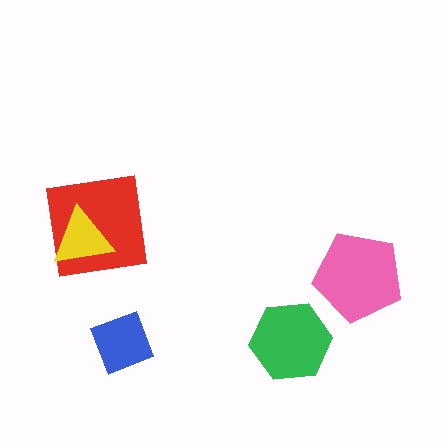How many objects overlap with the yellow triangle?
1 object overlaps with the yellow triangle.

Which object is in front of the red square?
The yellow triangle is in front of the red square.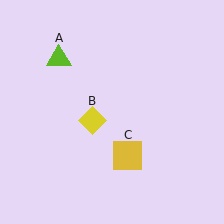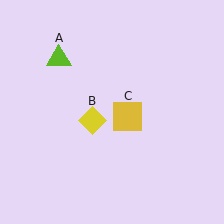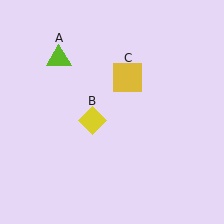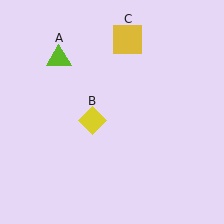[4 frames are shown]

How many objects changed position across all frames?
1 object changed position: yellow square (object C).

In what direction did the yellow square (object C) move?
The yellow square (object C) moved up.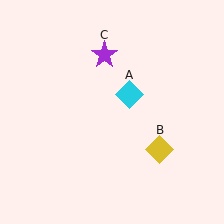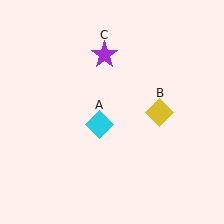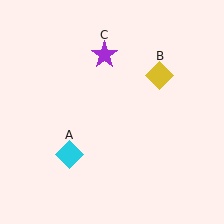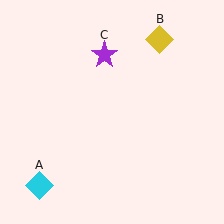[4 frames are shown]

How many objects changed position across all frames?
2 objects changed position: cyan diamond (object A), yellow diamond (object B).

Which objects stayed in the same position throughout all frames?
Purple star (object C) remained stationary.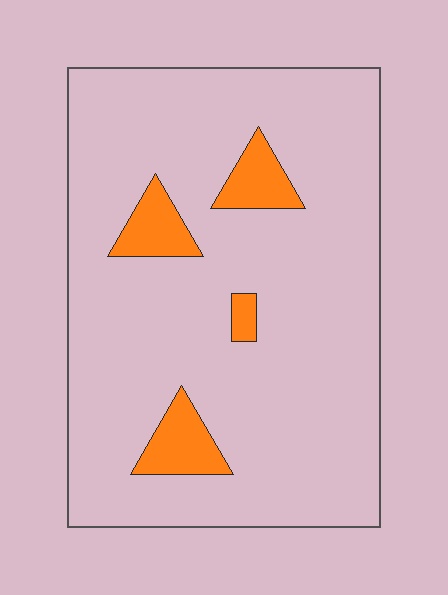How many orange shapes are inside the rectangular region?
4.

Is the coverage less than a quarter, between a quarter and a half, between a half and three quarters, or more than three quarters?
Less than a quarter.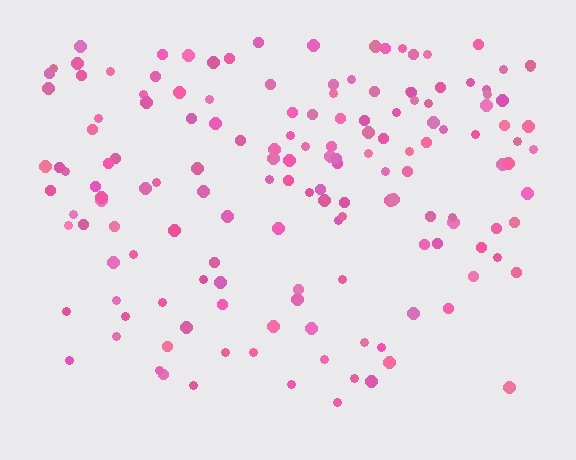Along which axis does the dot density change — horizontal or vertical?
Vertical.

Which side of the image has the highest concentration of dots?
The top.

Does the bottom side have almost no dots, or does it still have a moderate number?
Still a moderate number, just noticeably fewer than the top.